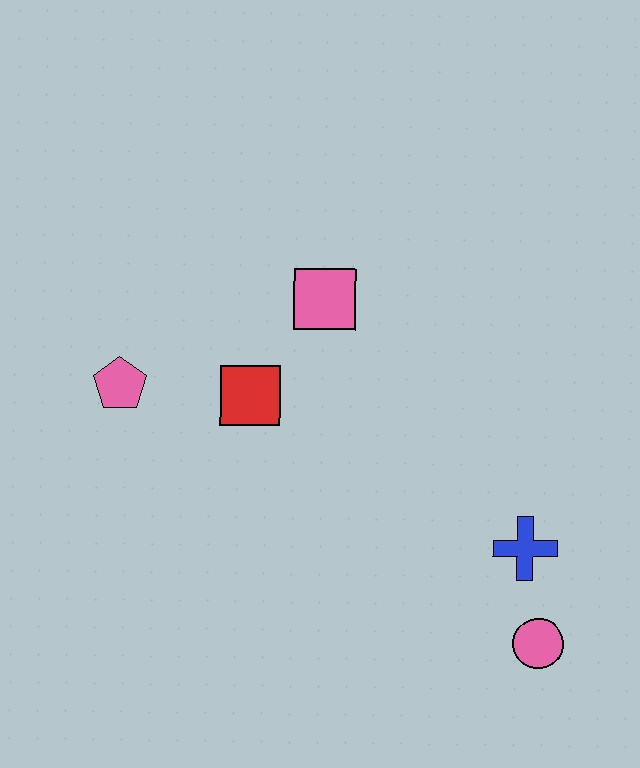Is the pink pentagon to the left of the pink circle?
Yes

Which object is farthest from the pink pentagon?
The pink circle is farthest from the pink pentagon.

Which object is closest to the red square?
The pink square is closest to the red square.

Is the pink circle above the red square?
No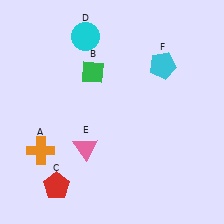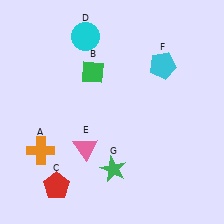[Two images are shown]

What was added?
A green star (G) was added in Image 2.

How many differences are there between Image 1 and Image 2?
There is 1 difference between the two images.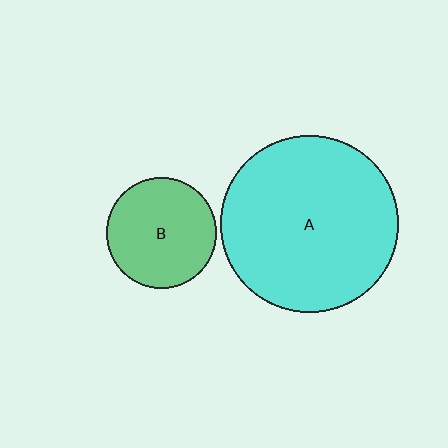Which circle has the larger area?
Circle A (cyan).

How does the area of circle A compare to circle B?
Approximately 2.6 times.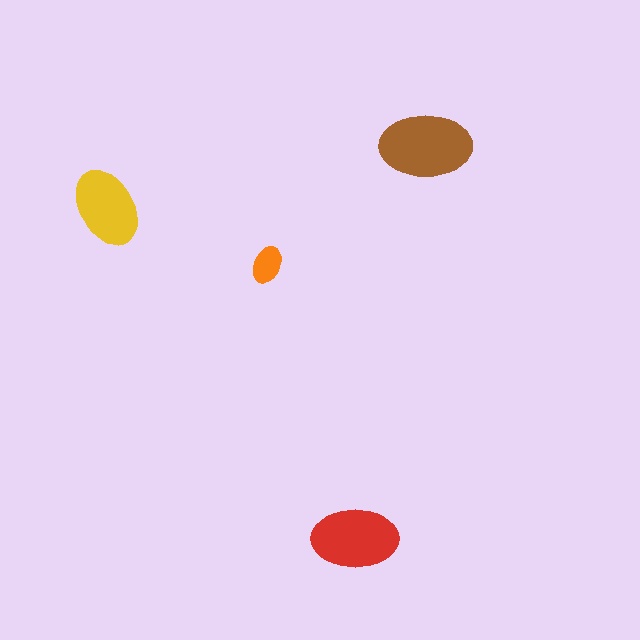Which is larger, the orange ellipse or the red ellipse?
The red one.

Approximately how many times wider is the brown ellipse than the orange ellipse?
About 2.5 times wider.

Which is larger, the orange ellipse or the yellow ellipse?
The yellow one.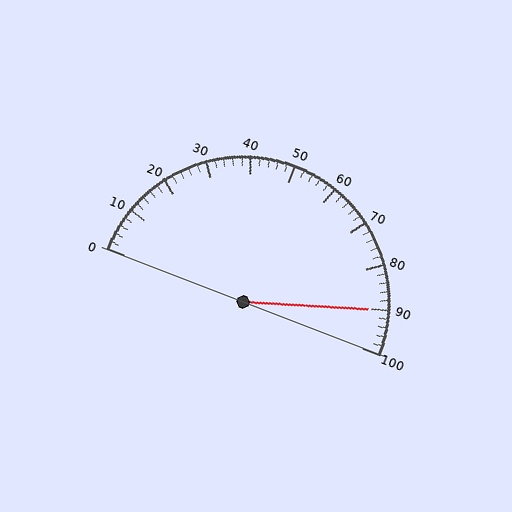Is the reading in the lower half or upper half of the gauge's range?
The reading is in the upper half of the range (0 to 100).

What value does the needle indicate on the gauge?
The needle indicates approximately 90.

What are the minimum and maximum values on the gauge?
The gauge ranges from 0 to 100.